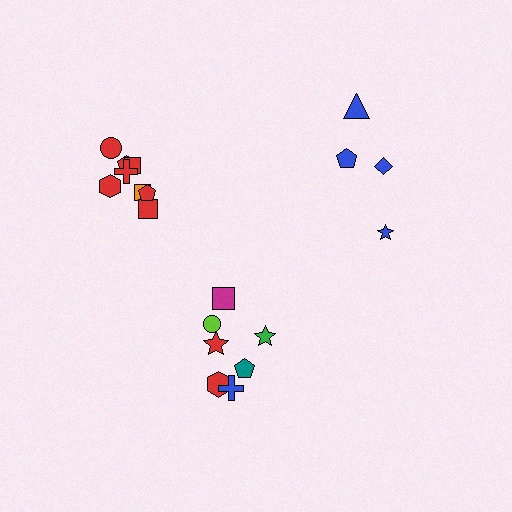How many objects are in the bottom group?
There are 7 objects.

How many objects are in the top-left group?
There are 8 objects.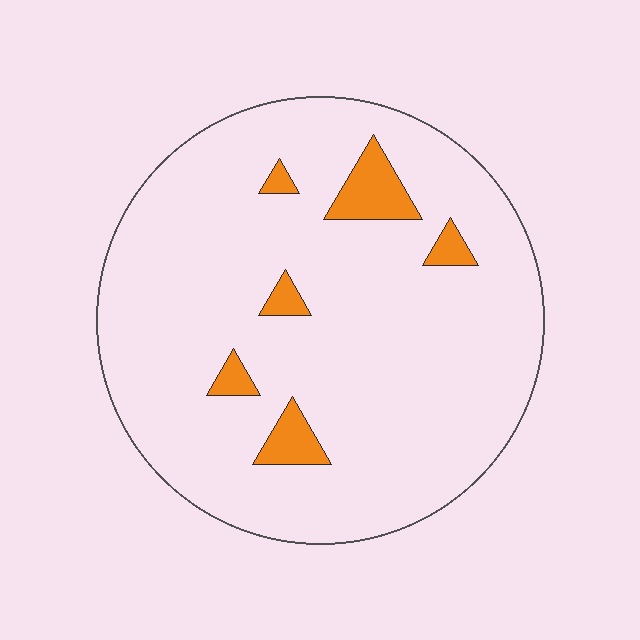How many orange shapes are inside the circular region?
6.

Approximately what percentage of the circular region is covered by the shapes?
Approximately 10%.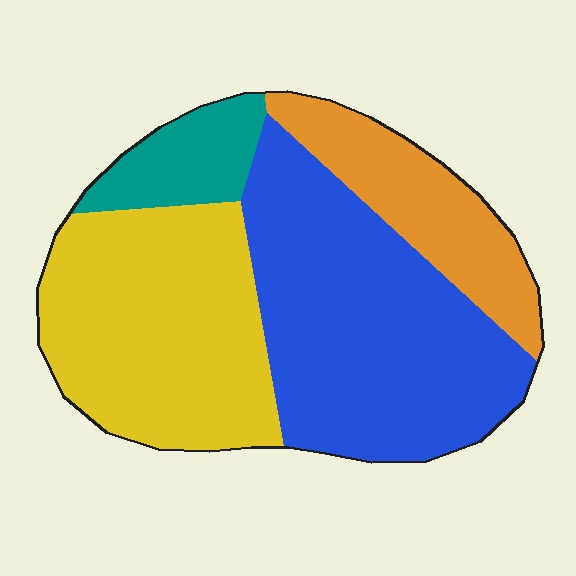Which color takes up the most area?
Blue, at roughly 40%.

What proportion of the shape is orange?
Orange covers 16% of the shape.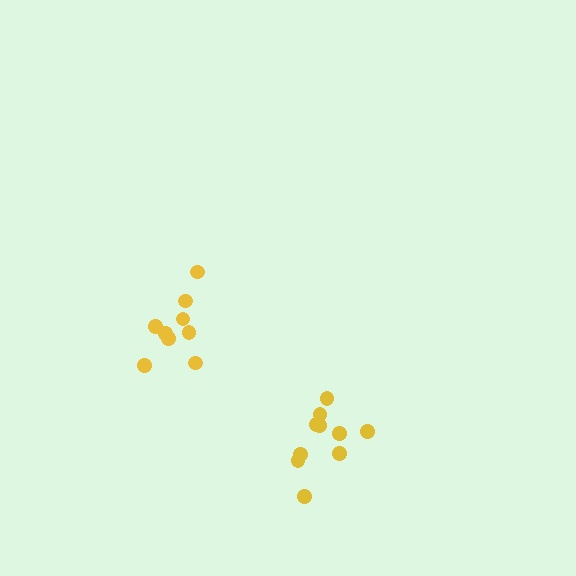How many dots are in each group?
Group 1: 10 dots, Group 2: 9 dots (19 total).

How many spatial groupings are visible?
There are 2 spatial groupings.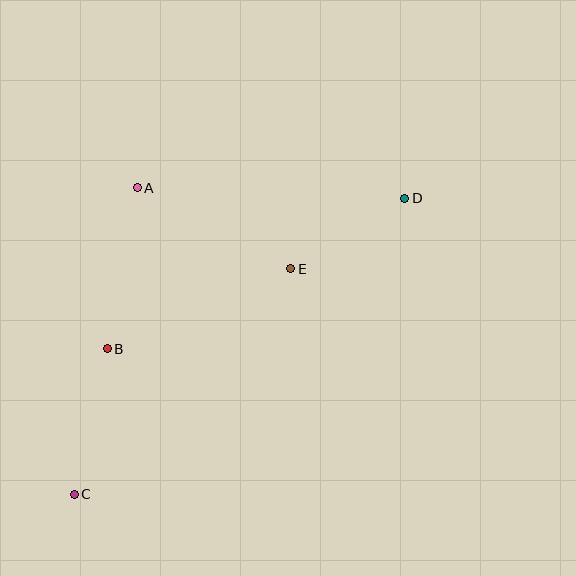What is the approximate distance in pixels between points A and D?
The distance between A and D is approximately 267 pixels.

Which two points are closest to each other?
Points D and E are closest to each other.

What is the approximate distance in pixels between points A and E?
The distance between A and E is approximately 174 pixels.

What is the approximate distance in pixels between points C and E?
The distance between C and E is approximately 313 pixels.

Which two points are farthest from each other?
Points C and D are farthest from each other.